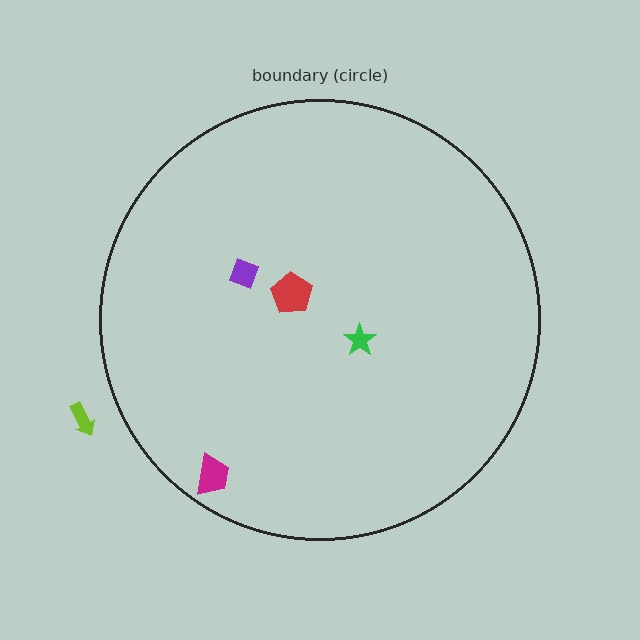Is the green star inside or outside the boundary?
Inside.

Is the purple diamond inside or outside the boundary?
Inside.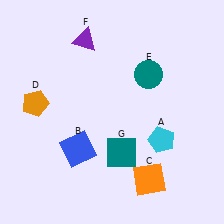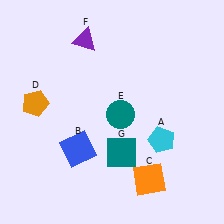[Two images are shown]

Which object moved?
The teal circle (E) moved down.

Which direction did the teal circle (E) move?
The teal circle (E) moved down.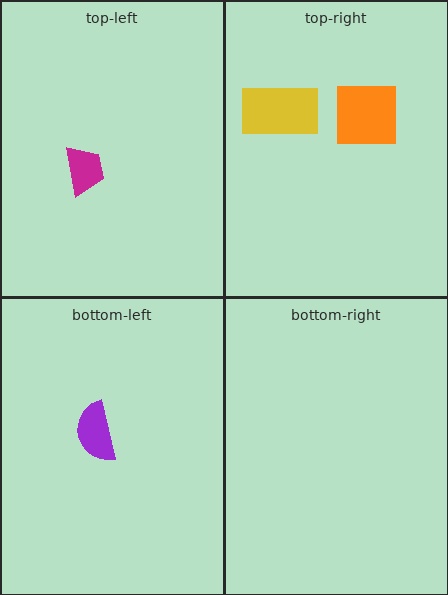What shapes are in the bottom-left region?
The purple semicircle.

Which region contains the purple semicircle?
The bottom-left region.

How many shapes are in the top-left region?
1.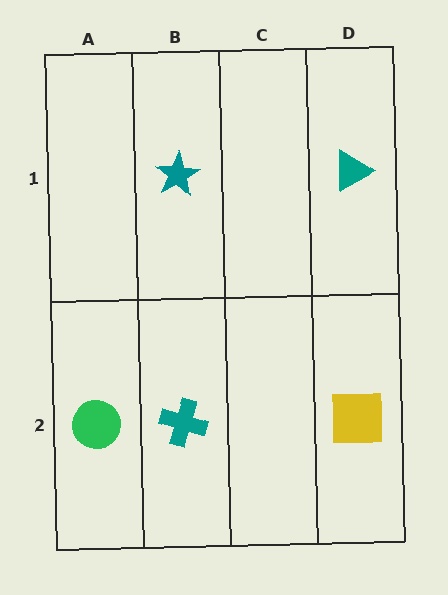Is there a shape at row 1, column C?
No, that cell is empty.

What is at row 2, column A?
A green circle.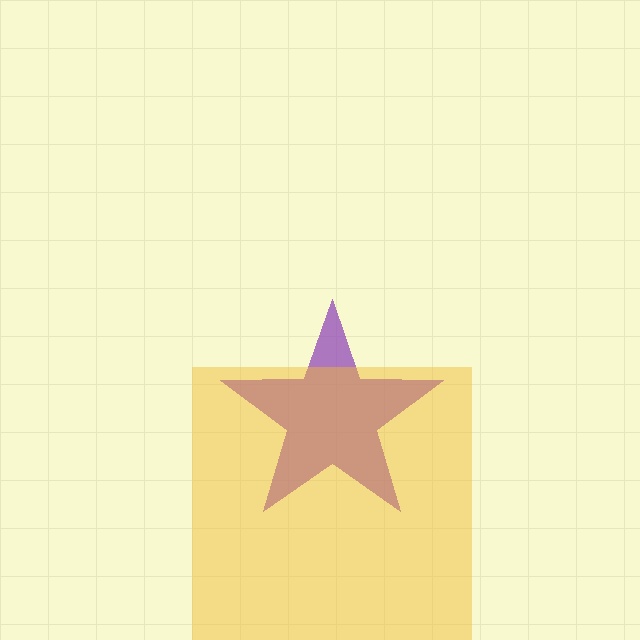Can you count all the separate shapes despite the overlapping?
Yes, there are 2 separate shapes.